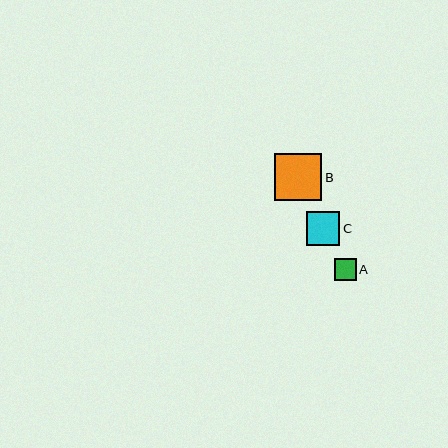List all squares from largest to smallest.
From largest to smallest: B, C, A.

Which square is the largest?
Square B is the largest with a size of approximately 47 pixels.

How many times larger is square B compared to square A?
Square B is approximately 2.1 times the size of square A.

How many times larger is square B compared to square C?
Square B is approximately 1.4 times the size of square C.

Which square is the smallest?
Square A is the smallest with a size of approximately 22 pixels.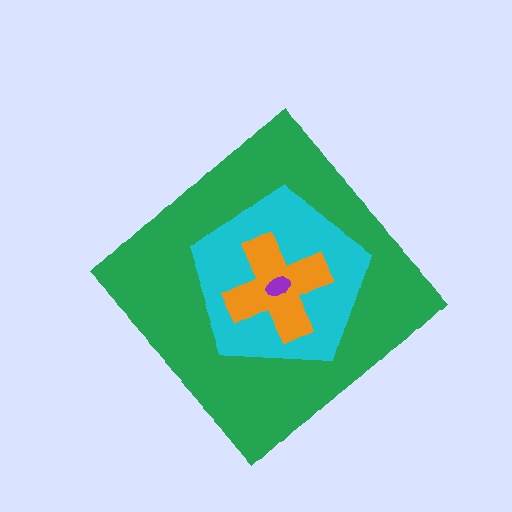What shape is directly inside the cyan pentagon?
The orange cross.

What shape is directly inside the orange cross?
The purple ellipse.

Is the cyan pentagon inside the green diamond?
Yes.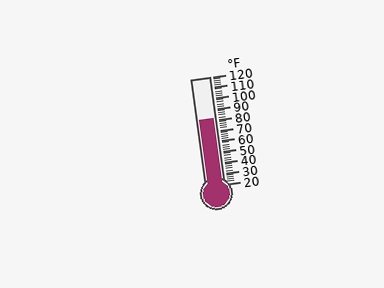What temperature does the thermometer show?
The thermometer shows approximately 82°F.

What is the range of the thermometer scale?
The thermometer scale ranges from 20°F to 120°F.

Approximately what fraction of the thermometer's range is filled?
The thermometer is filled to approximately 60% of its range.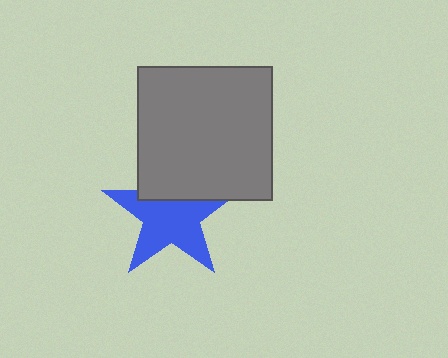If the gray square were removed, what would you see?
You would see the complete blue star.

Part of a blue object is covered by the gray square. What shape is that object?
It is a star.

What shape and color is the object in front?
The object in front is a gray square.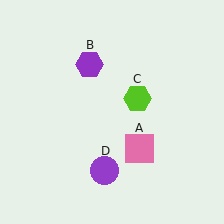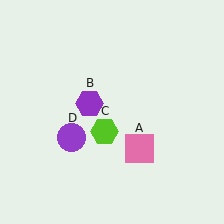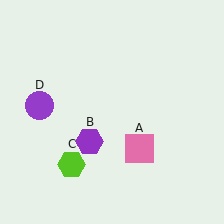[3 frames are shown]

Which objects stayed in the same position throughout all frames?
Pink square (object A) remained stationary.